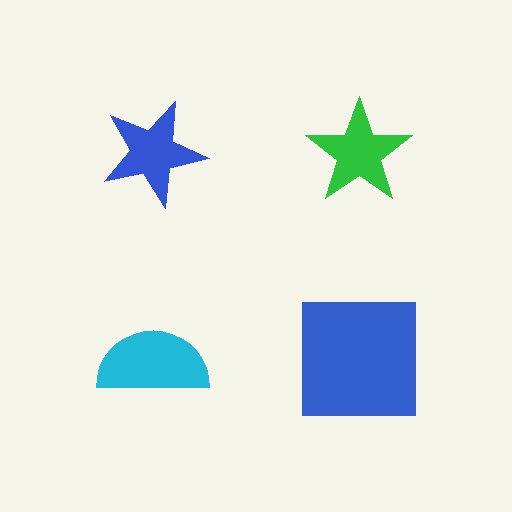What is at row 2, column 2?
A blue square.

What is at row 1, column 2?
A green star.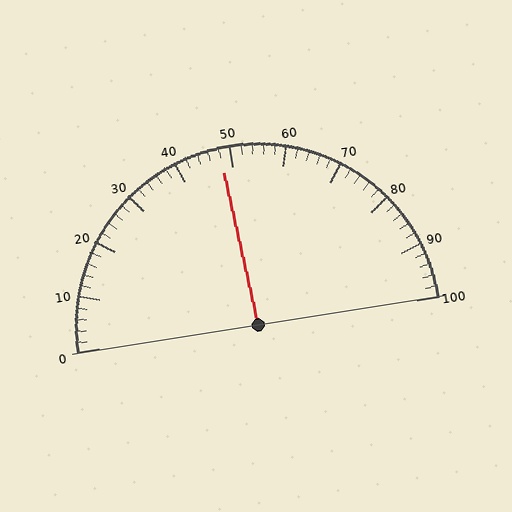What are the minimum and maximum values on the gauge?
The gauge ranges from 0 to 100.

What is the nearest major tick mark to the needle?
The nearest major tick mark is 50.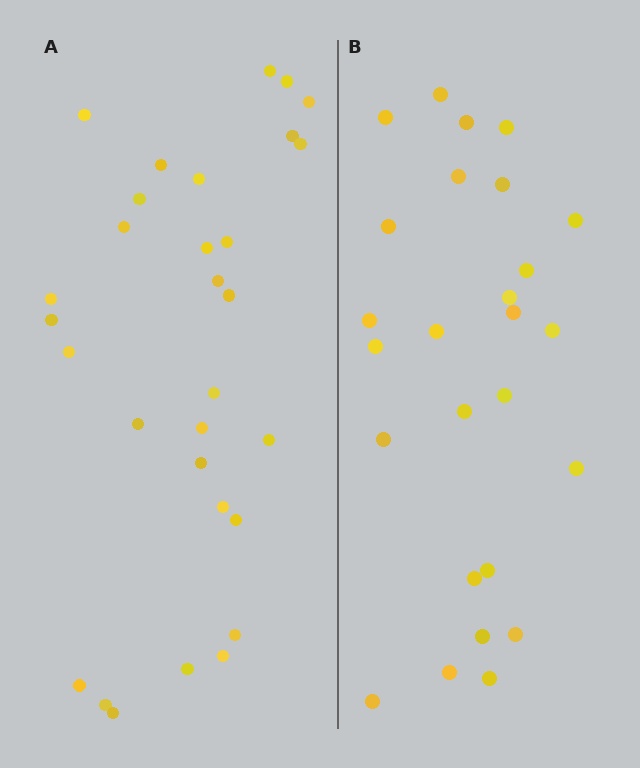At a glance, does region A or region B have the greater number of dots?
Region A (the left region) has more dots.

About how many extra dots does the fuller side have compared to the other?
Region A has about 4 more dots than region B.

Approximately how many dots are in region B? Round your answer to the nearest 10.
About 30 dots. (The exact count is 26, which rounds to 30.)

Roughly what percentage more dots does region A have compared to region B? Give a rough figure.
About 15% more.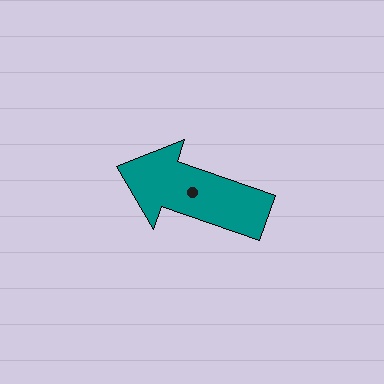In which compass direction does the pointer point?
West.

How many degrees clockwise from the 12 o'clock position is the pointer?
Approximately 289 degrees.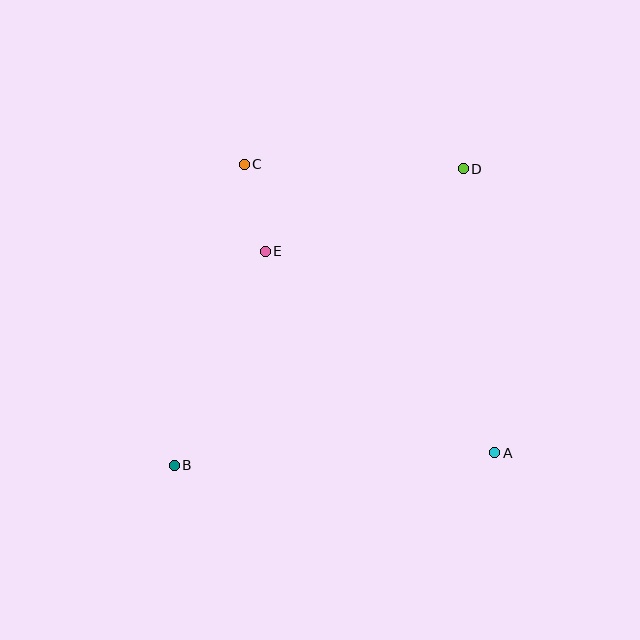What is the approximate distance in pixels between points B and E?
The distance between B and E is approximately 232 pixels.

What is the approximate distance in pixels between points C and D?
The distance between C and D is approximately 219 pixels.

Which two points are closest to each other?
Points C and E are closest to each other.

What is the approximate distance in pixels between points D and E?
The distance between D and E is approximately 215 pixels.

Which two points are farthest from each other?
Points B and D are farthest from each other.